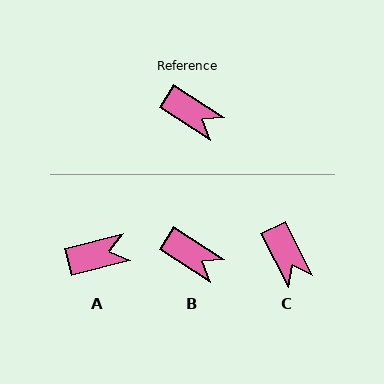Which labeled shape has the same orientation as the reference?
B.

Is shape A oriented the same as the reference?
No, it is off by about 47 degrees.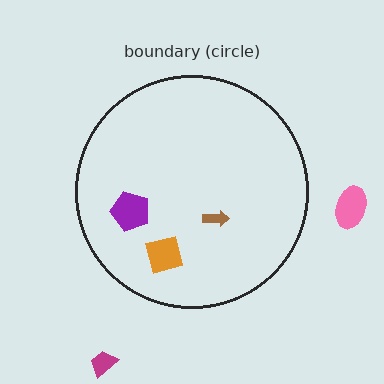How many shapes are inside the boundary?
3 inside, 2 outside.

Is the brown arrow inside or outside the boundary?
Inside.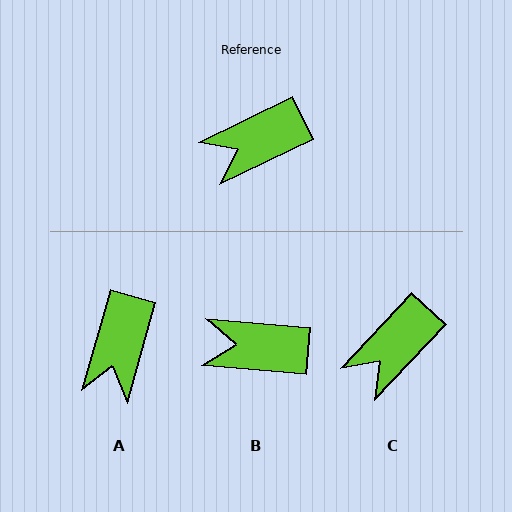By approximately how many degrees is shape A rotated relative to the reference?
Approximately 49 degrees counter-clockwise.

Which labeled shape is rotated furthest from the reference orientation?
A, about 49 degrees away.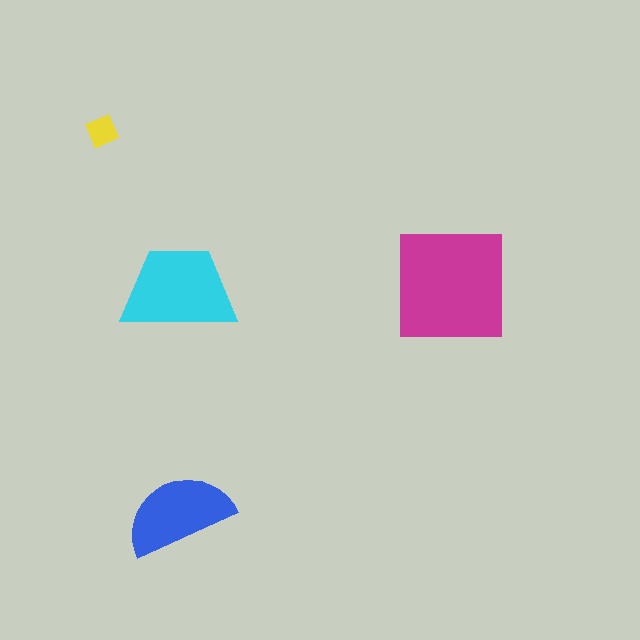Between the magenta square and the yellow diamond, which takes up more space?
The magenta square.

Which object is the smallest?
The yellow diamond.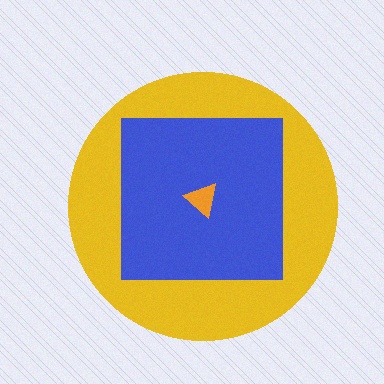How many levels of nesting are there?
3.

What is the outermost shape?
The yellow circle.